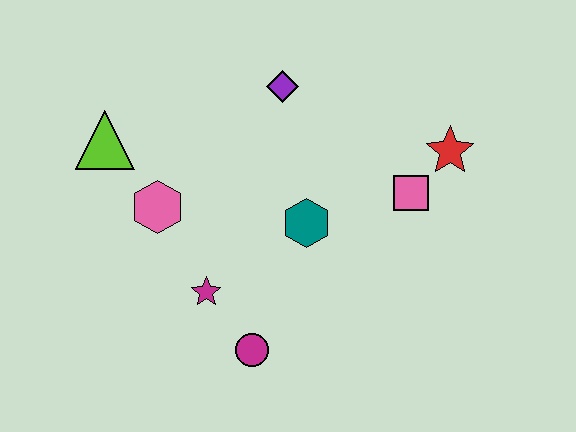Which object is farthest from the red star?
The lime triangle is farthest from the red star.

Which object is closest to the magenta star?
The magenta circle is closest to the magenta star.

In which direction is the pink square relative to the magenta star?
The pink square is to the right of the magenta star.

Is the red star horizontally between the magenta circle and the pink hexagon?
No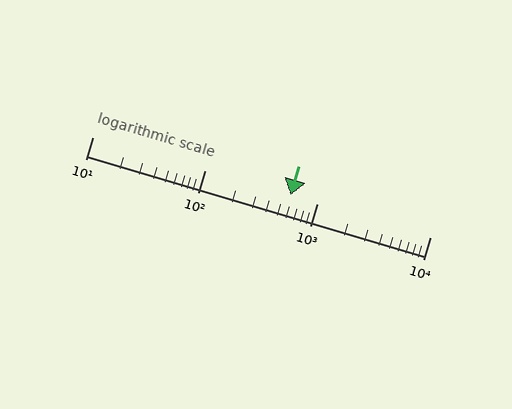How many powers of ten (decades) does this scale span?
The scale spans 3 decades, from 10 to 10000.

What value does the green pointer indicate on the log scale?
The pointer indicates approximately 580.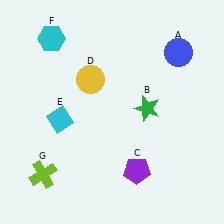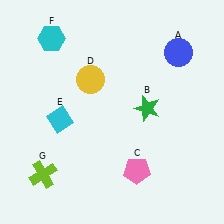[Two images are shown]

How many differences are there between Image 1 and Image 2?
There is 1 difference between the two images.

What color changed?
The pentagon (C) changed from purple in Image 1 to pink in Image 2.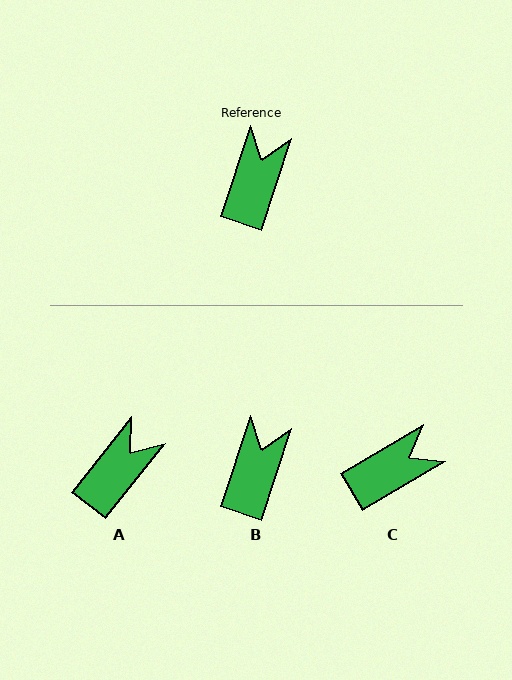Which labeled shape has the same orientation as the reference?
B.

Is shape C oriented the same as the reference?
No, it is off by about 41 degrees.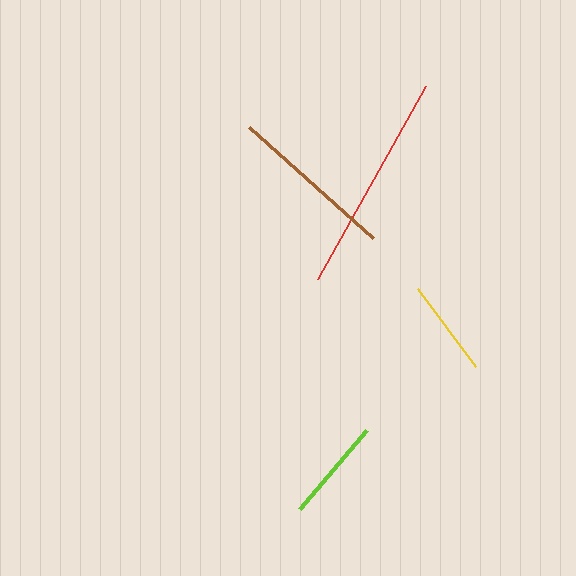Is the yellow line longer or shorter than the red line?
The red line is longer than the yellow line.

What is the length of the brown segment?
The brown segment is approximately 167 pixels long.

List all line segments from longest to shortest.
From longest to shortest: red, brown, lime, yellow.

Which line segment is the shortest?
The yellow line is the shortest at approximately 97 pixels.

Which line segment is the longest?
The red line is the longest at approximately 221 pixels.